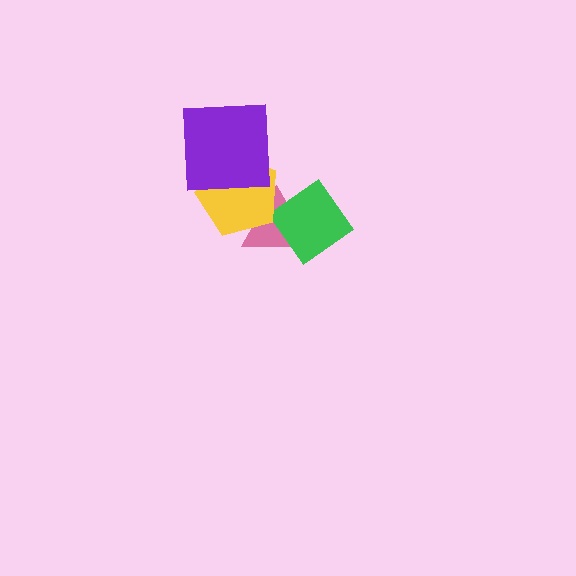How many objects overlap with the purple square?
1 object overlaps with the purple square.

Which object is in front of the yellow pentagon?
The purple square is in front of the yellow pentagon.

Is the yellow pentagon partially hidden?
Yes, it is partially covered by another shape.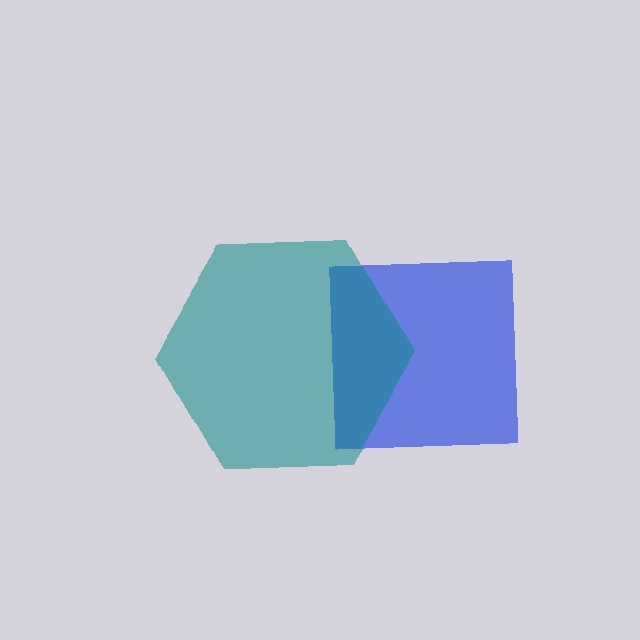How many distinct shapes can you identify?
There are 2 distinct shapes: a blue square, a teal hexagon.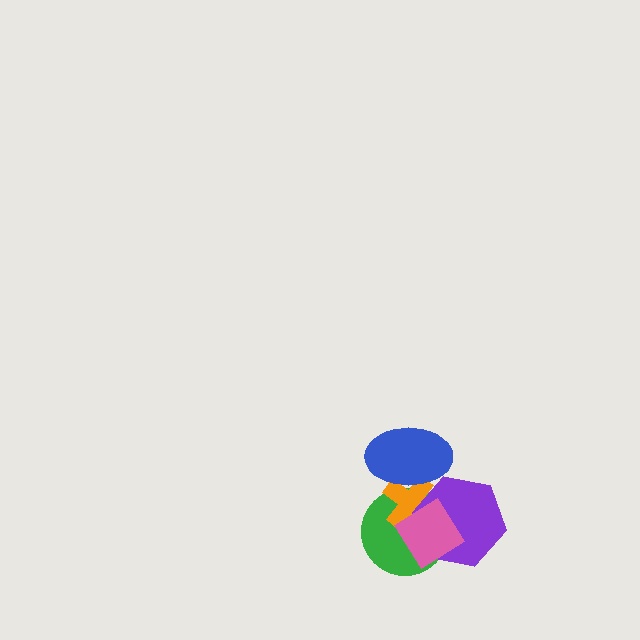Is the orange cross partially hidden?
Yes, it is partially covered by another shape.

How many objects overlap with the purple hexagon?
4 objects overlap with the purple hexagon.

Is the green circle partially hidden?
Yes, it is partially covered by another shape.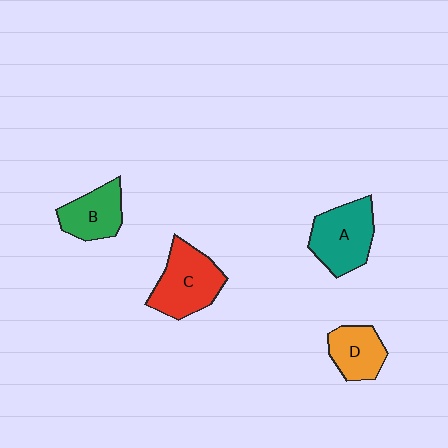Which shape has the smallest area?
Shape D (orange).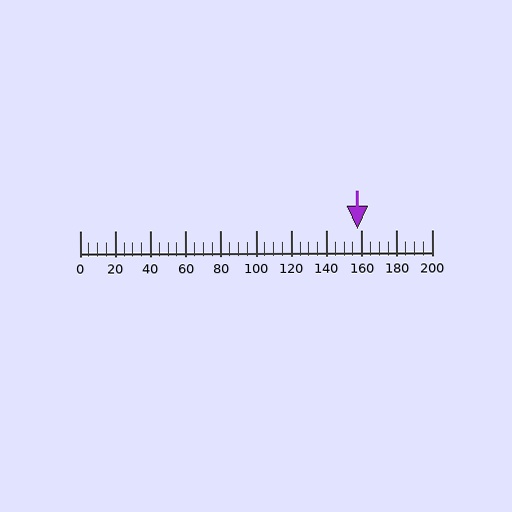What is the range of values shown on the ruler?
The ruler shows values from 0 to 200.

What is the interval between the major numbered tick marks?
The major tick marks are spaced 20 units apart.